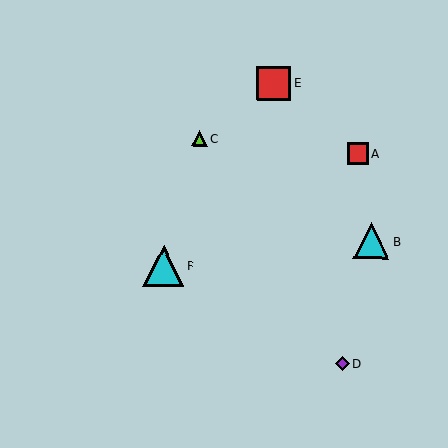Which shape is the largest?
The cyan triangle (labeled F) is the largest.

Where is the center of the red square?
The center of the red square is at (358, 154).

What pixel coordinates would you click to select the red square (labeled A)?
Click at (358, 154) to select the red square A.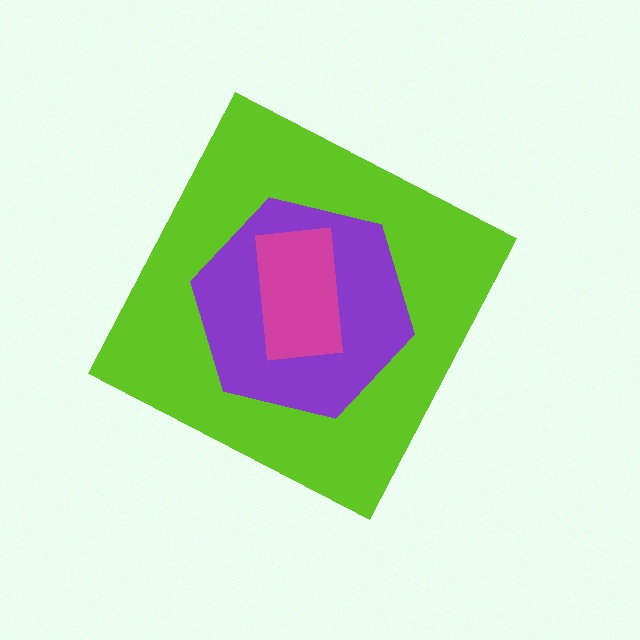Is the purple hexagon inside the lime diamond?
Yes.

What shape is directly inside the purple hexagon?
The magenta rectangle.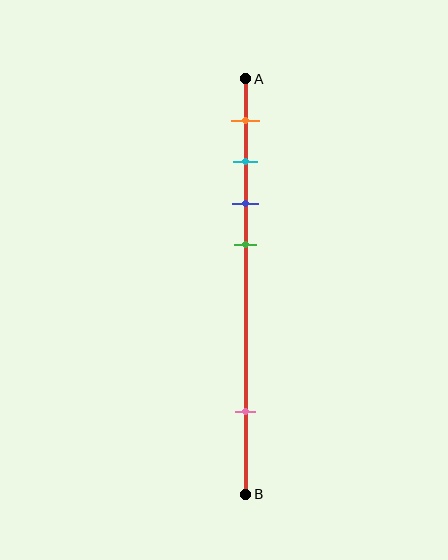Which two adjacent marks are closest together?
The cyan and blue marks are the closest adjacent pair.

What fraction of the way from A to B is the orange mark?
The orange mark is approximately 10% (0.1) of the way from A to B.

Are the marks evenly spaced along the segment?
No, the marks are not evenly spaced.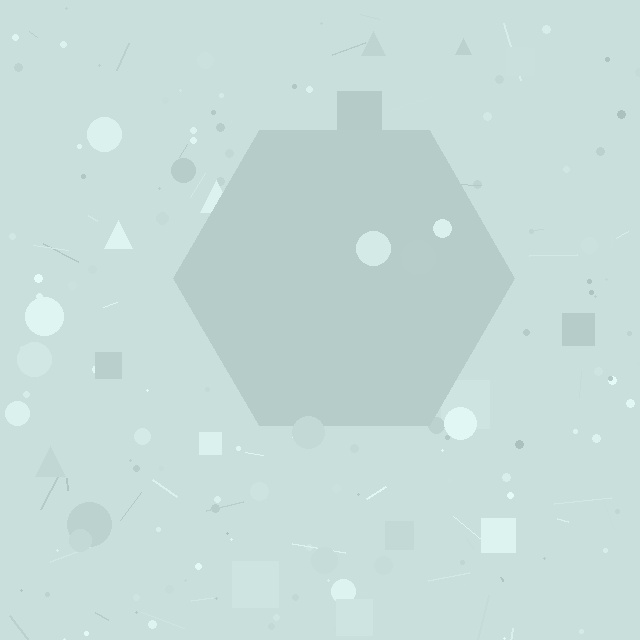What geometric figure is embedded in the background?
A hexagon is embedded in the background.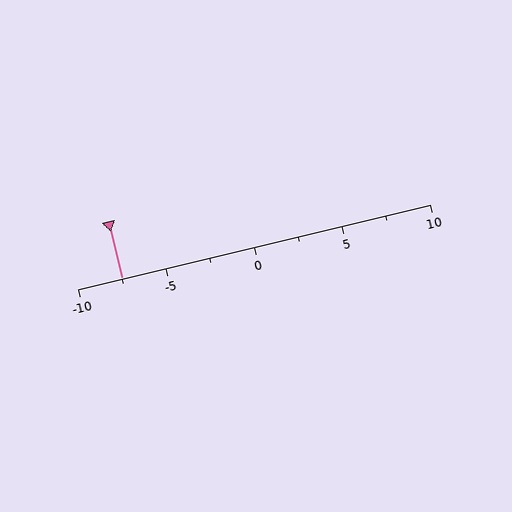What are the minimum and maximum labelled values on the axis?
The axis runs from -10 to 10.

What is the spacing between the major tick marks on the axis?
The major ticks are spaced 5 apart.